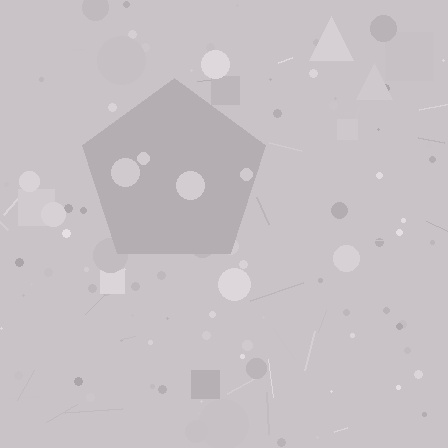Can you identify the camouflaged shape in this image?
The camouflaged shape is a pentagon.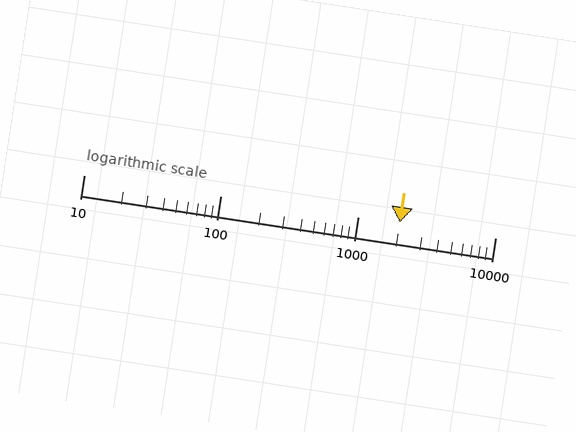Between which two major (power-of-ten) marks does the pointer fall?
The pointer is between 1000 and 10000.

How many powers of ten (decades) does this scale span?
The scale spans 3 decades, from 10 to 10000.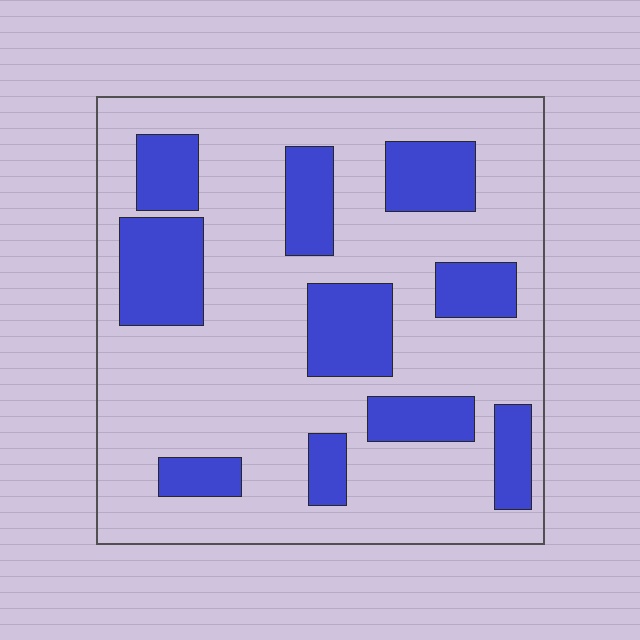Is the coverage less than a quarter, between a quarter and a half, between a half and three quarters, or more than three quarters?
Between a quarter and a half.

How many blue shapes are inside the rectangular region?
10.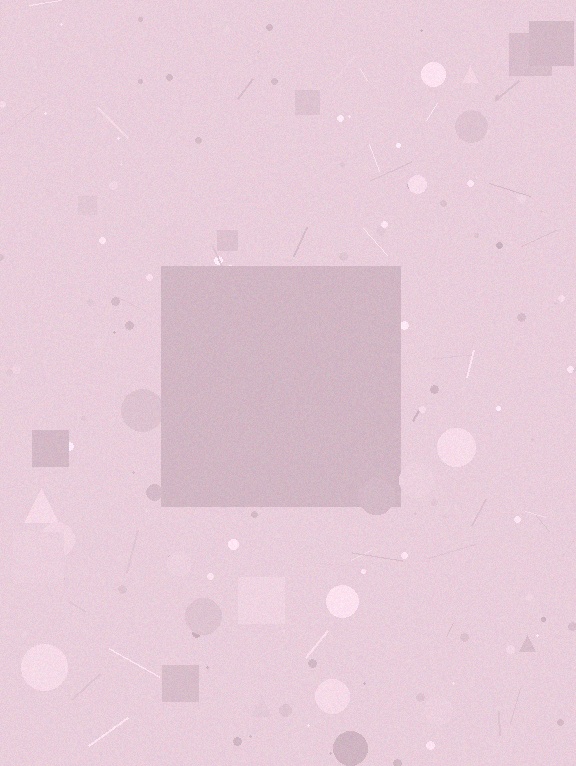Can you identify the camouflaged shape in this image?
The camouflaged shape is a square.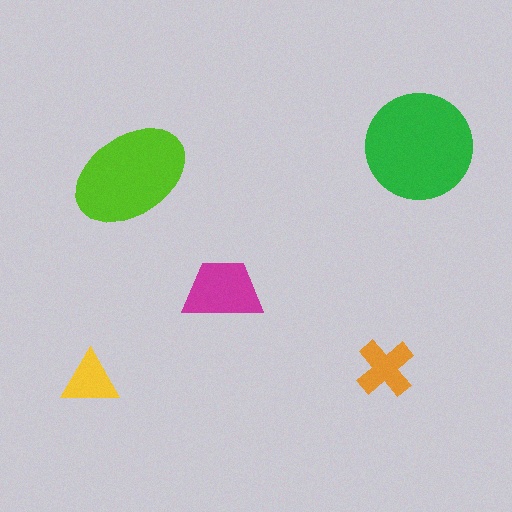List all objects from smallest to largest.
The yellow triangle, the orange cross, the magenta trapezoid, the lime ellipse, the green circle.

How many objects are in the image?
There are 5 objects in the image.